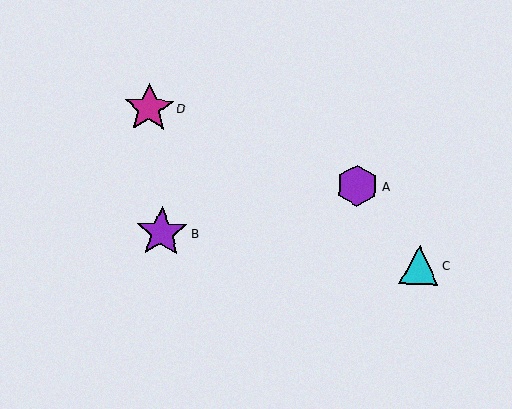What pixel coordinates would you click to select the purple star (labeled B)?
Click at (162, 232) to select the purple star B.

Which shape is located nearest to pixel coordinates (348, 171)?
The purple hexagon (labeled A) at (358, 186) is nearest to that location.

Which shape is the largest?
The purple star (labeled B) is the largest.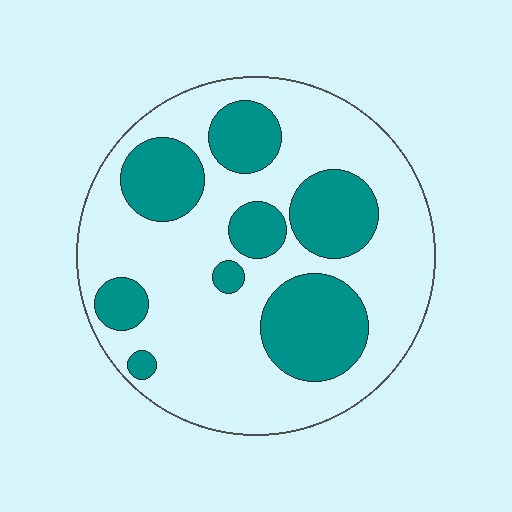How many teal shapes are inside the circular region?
8.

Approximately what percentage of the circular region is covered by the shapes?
Approximately 30%.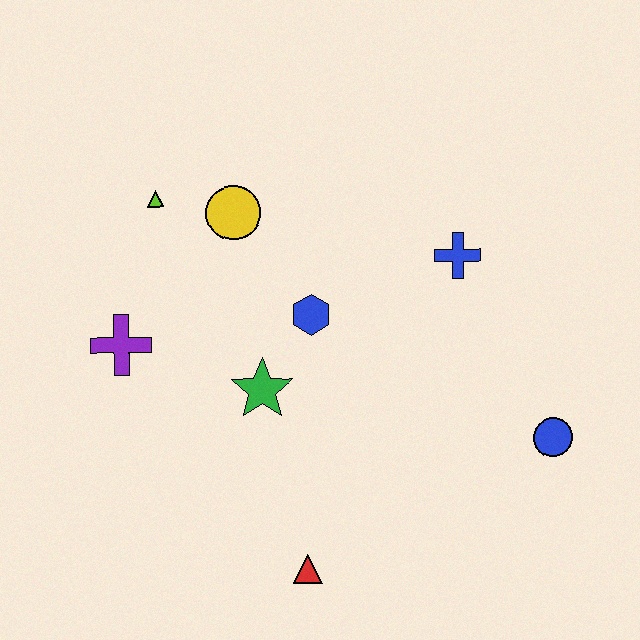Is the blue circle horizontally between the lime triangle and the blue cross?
No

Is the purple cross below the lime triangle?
Yes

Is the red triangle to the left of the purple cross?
No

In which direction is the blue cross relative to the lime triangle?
The blue cross is to the right of the lime triangle.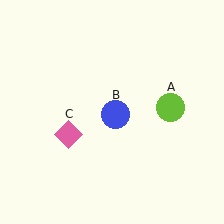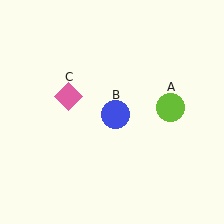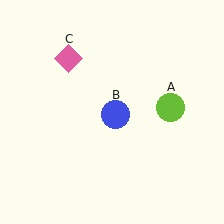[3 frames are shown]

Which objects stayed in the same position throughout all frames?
Lime circle (object A) and blue circle (object B) remained stationary.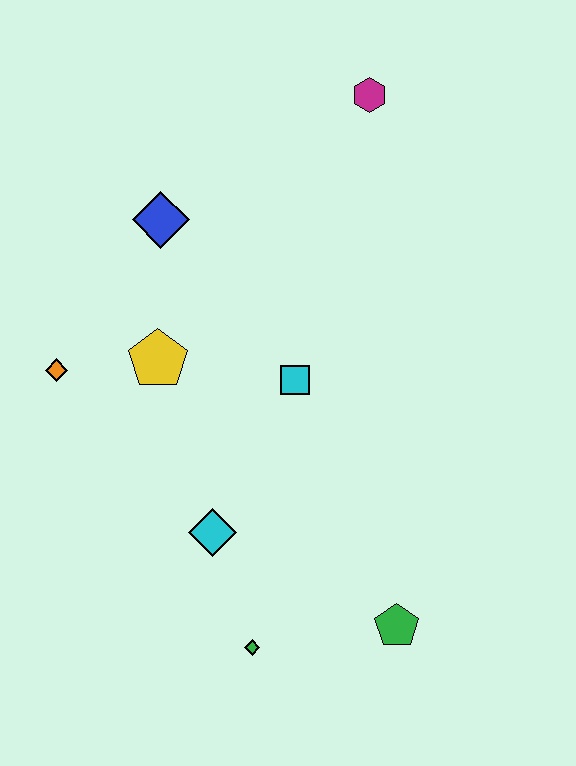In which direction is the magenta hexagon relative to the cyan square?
The magenta hexagon is above the cyan square.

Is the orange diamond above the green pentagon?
Yes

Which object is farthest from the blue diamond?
The green pentagon is farthest from the blue diamond.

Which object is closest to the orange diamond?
The yellow pentagon is closest to the orange diamond.